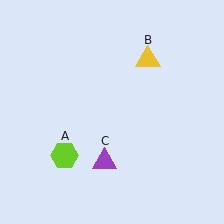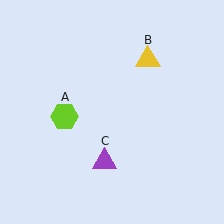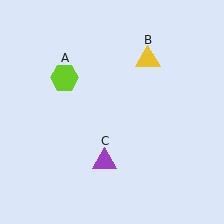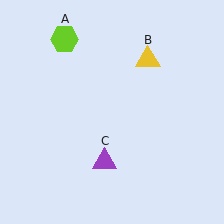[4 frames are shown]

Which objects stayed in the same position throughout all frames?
Yellow triangle (object B) and purple triangle (object C) remained stationary.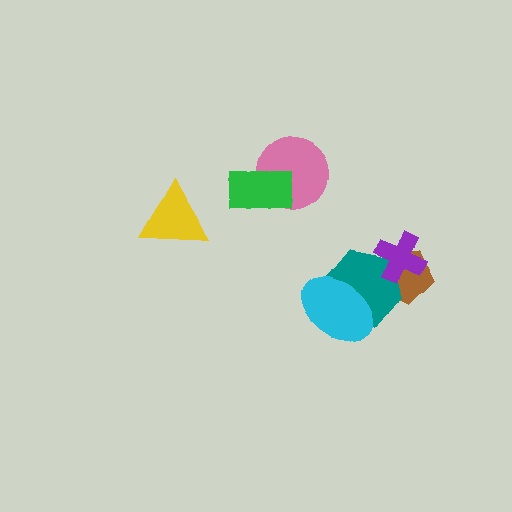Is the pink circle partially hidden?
Yes, it is partially covered by another shape.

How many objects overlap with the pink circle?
1 object overlaps with the pink circle.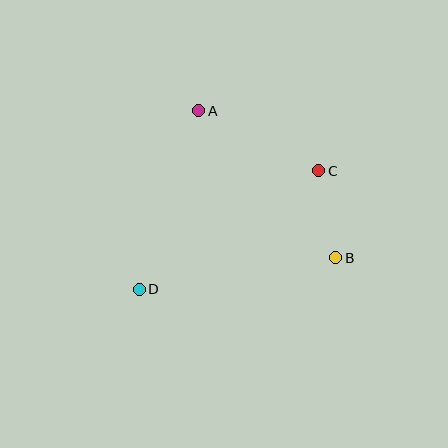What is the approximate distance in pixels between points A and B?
The distance between A and B is approximately 201 pixels.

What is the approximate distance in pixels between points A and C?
The distance between A and C is approximately 134 pixels.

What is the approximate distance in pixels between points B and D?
The distance between B and D is approximately 199 pixels.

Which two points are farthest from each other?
Points C and D are farthest from each other.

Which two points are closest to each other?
Points B and C are closest to each other.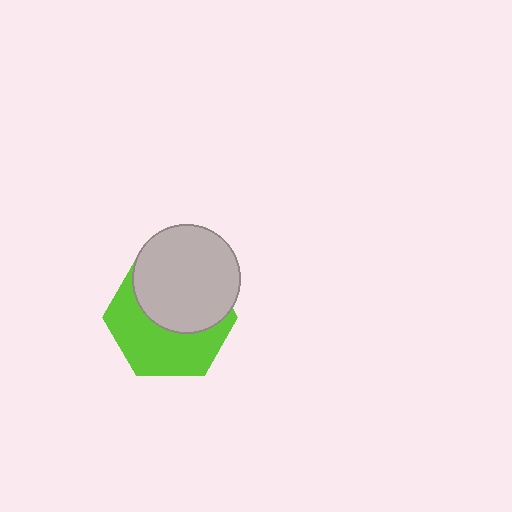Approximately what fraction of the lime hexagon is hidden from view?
Roughly 49% of the lime hexagon is hidden behind the light gray circle.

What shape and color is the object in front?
The object in front is a light gray circle.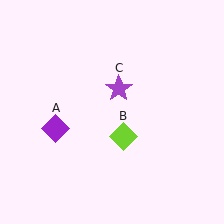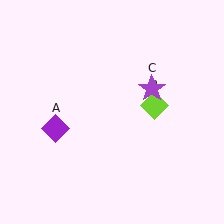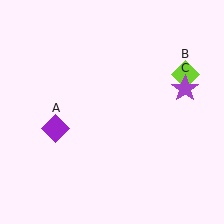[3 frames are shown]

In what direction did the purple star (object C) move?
The purple star (object C) moved right.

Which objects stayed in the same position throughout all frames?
Purple diamond (object A) remained stationary.